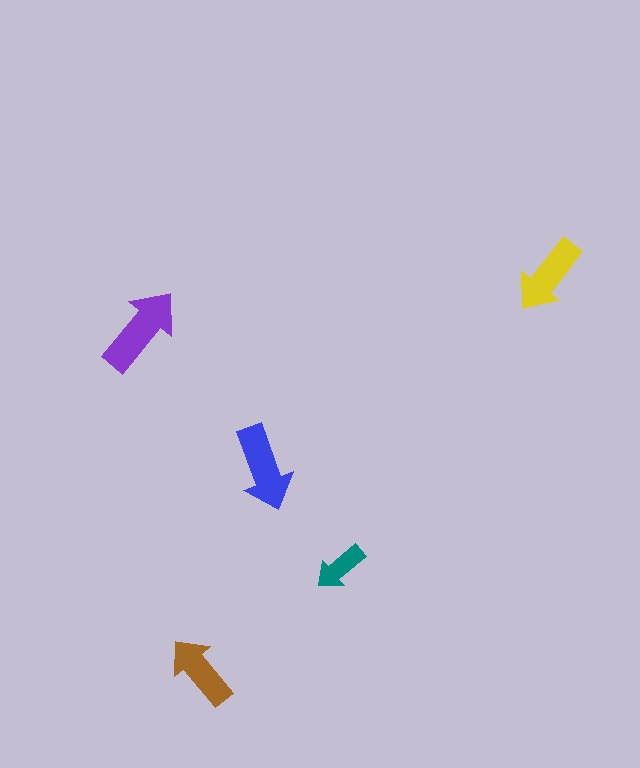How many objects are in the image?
There are 5 objects in the image.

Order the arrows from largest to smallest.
the purple one, the blue one, the yellow one, the brown one, the teal one.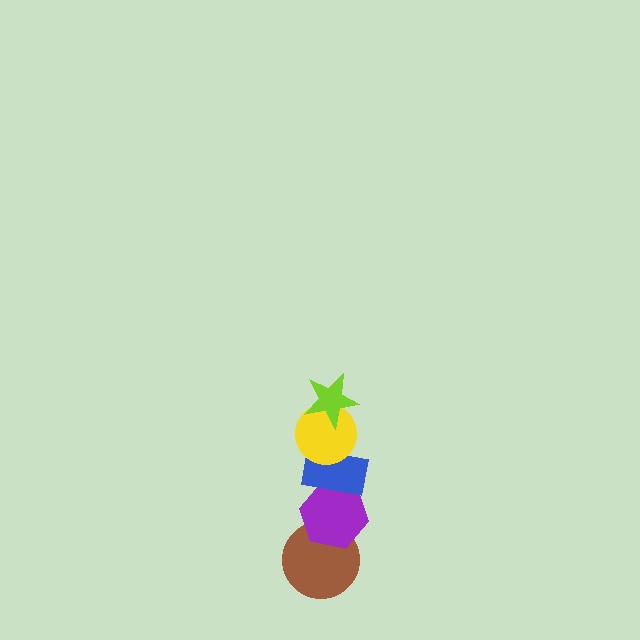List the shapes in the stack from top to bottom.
From top to bottom: the lime star, the yellow circle, the blue rectangle, the purple hexagon, the brown circle.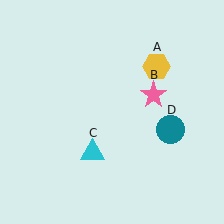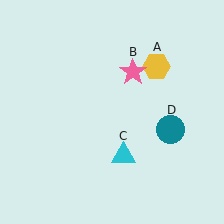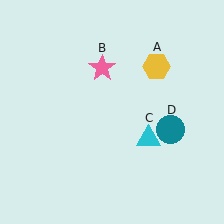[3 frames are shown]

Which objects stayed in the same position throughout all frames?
Yellow hexagon (object A) and teal circle (object D) remained stationary.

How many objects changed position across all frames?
2 objects changed position: pink star (object B), cyan triangle (object C).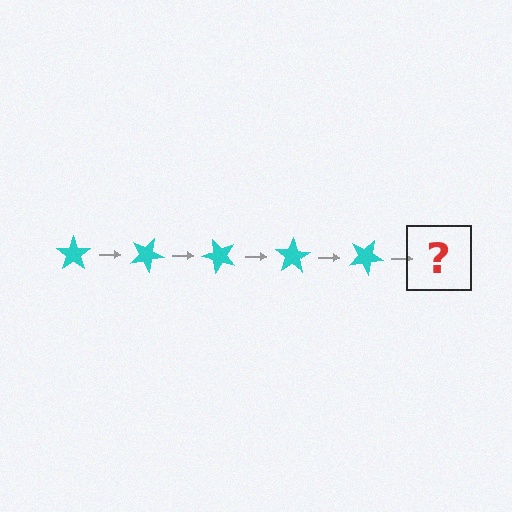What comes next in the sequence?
The next element should be a cyan star rotated 125 degrees.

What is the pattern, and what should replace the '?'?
The pattern is that the star rotates 25 degrees each step. The '?' should be a cyan star rotated 125 degrees.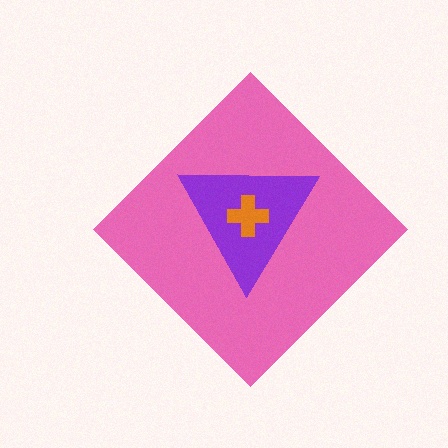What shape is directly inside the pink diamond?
The purple triangle.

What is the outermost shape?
The pink diamond.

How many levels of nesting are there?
3.